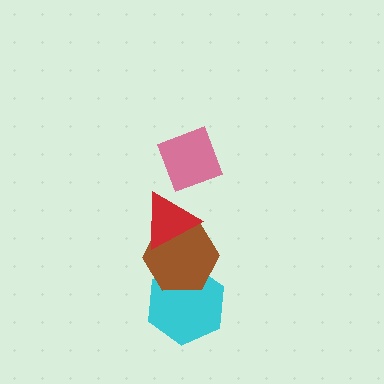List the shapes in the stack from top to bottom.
From top to bottom: the pink diamond, the red triangle, the brown hexagon, the cyan hexagon.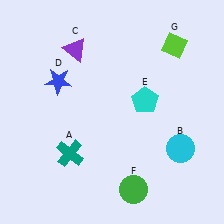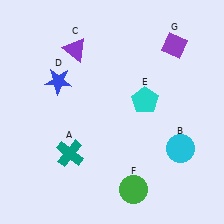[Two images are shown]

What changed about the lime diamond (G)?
In Image 1, G is lime. In Image 2, it changed to purple.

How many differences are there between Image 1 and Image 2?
There is 1 difference between the two images.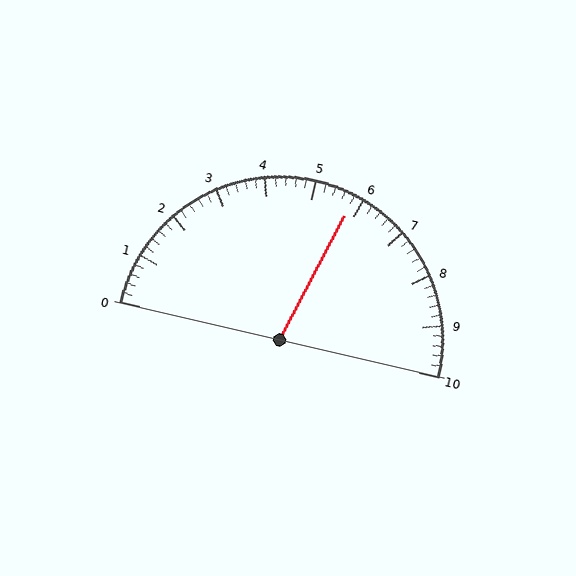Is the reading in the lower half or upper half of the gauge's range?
The reading is in the upper half of the range (0 to 10).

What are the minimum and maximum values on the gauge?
The gauge ranges from 0 to 10.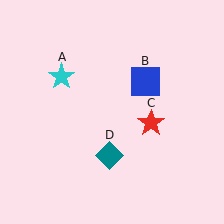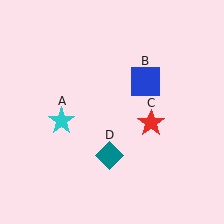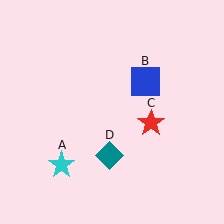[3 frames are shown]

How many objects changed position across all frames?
1 object changed position: cyan star (object A).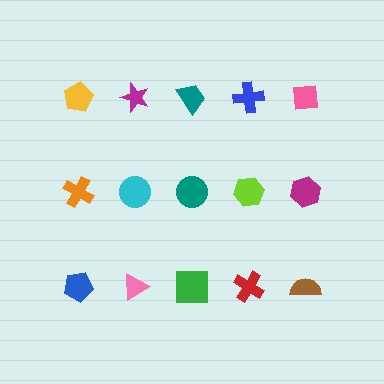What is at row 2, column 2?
A cyan circle.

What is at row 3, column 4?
A red cross.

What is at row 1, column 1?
A yellow pentagon.